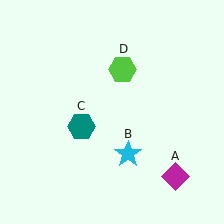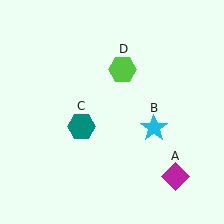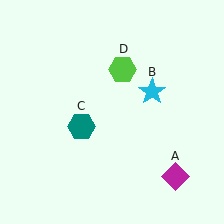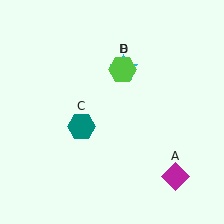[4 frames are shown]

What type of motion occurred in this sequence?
The cyan star (object B) rotated counterclockwise around the center of the scene.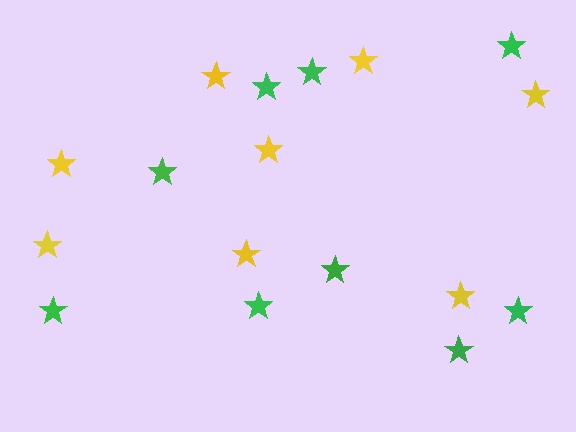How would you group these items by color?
There are 2 groups: one group of yellow stars (8) and one group of green stars (9).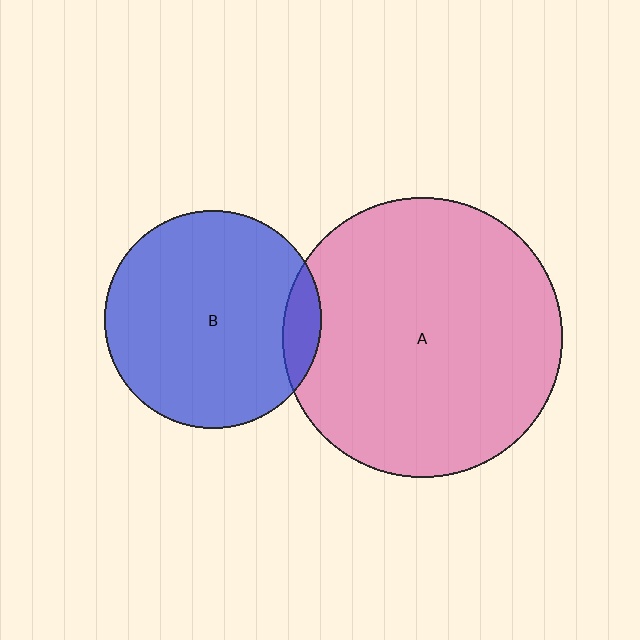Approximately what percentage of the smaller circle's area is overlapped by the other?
Approximately 10%.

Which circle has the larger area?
Circle A (pink).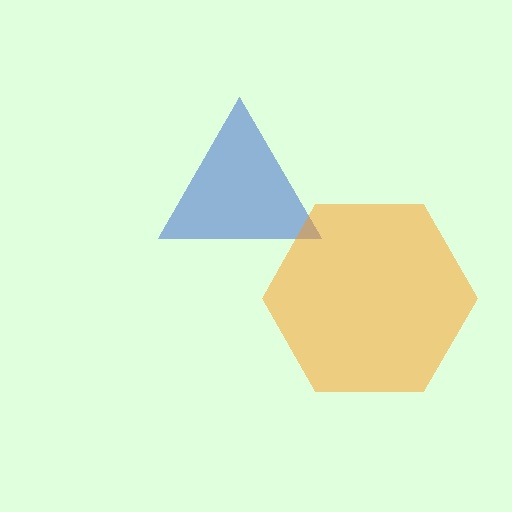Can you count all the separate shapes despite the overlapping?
Yes, there are 2 separate shapes.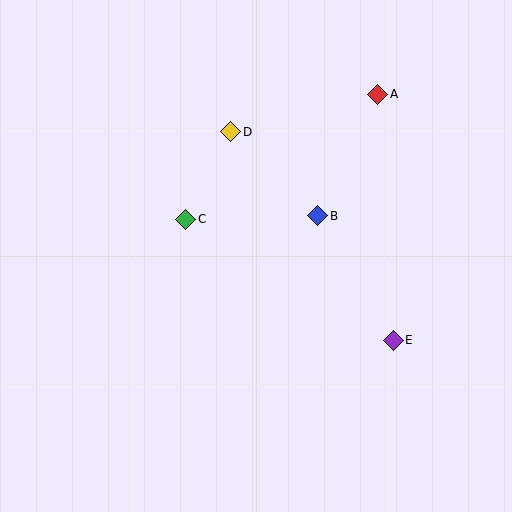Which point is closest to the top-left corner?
Point D is closest to the top-left corner.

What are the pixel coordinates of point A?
Point A is at (378, 94).